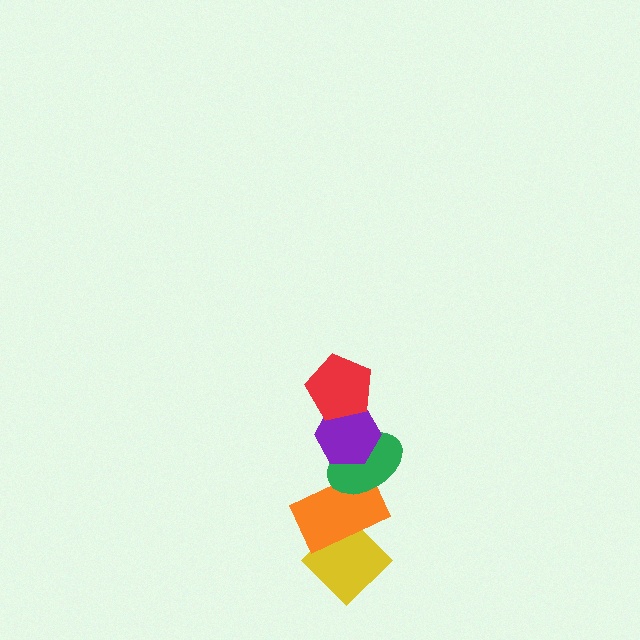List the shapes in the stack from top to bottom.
From top to bottom: the red pentagon, the purple hexagon, the green ellipse, the orange rectangle, the yellow diamond.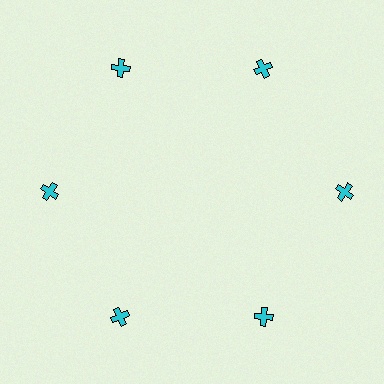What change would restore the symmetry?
The symmetry would be restored by moving it inward, back onto the ring so that all 6 crosses sit at equal angles and equal distance from the center.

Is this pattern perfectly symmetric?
No. The 6 cyan crosses are arranged in a ring, but one element near the 3 o'clock position is pushed outward from the center, breaking the 6-fold rotational symmetry.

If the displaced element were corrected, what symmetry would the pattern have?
It would have 6-fold rotational symmetry — the pattern would map onto itself every 60 degrees.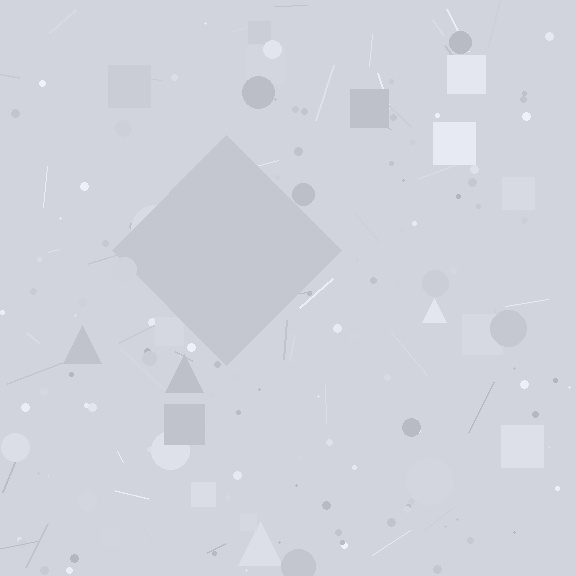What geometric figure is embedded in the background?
A diamond is embedded in the background.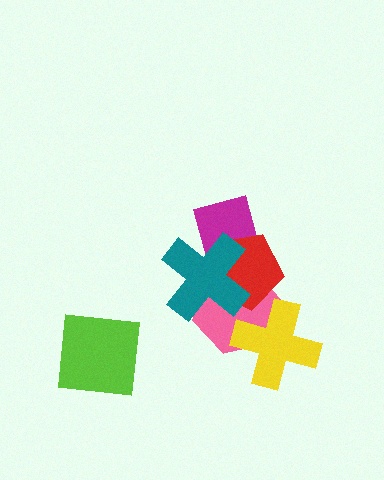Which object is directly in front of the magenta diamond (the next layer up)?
The red pentagon is directly in front of the magenta diamond.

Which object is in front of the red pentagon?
The teal cross is in front of the red pentagon.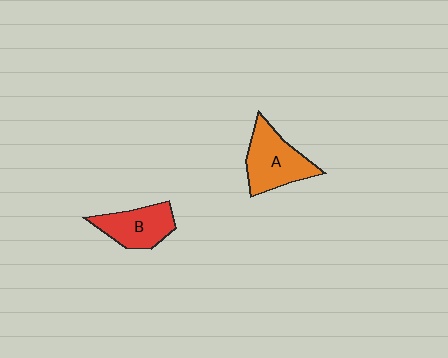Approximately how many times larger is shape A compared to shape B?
Approximately 1.2 times.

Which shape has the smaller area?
Shape B (red).